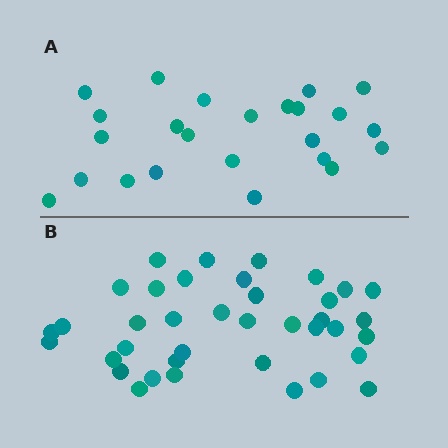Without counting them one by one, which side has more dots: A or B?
Region B (the bottom region) has more dots.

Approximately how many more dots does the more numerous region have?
Region B has approximately 15 more dots than region A.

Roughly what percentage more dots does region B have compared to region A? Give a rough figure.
About 60% more.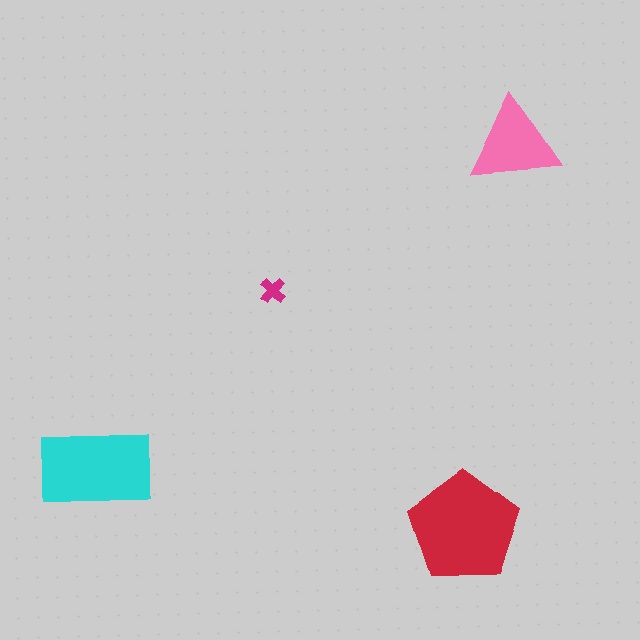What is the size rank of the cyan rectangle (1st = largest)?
2nd.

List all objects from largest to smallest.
The red pentagon, the cyan rectangle, the pink triangle, the magenta cross.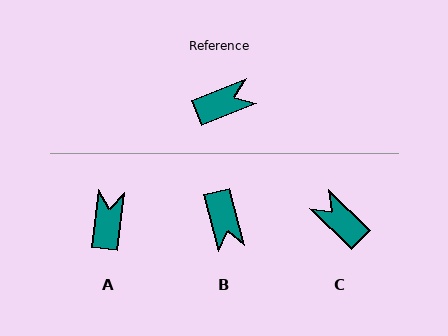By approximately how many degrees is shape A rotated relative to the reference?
Approximately 62 degrees counter-clockwise.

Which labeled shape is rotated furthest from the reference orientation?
C, about 114 degrees away.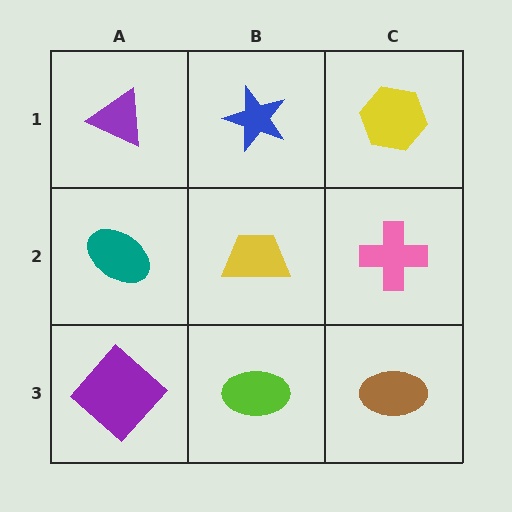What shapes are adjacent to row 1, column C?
A pink cross (row 2, column C), a blue star (row 1, column B).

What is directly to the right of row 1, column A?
A blue star.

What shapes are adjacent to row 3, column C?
A pink cross (row 2, column C), a lime ellipse (row 3, column B).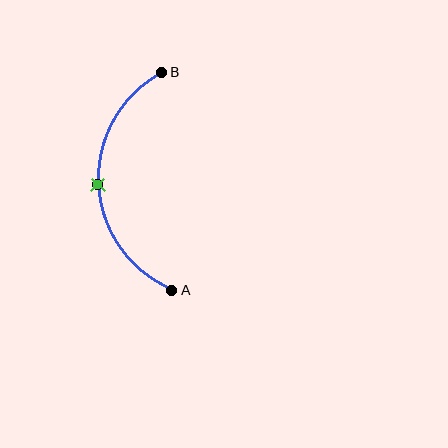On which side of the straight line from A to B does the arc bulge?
The arc bulges to the left of the straight line connecting A and B.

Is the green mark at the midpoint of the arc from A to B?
Yes. The green mark lies on the arc at equal arc-length from both A and B — it is the arc midpoint.